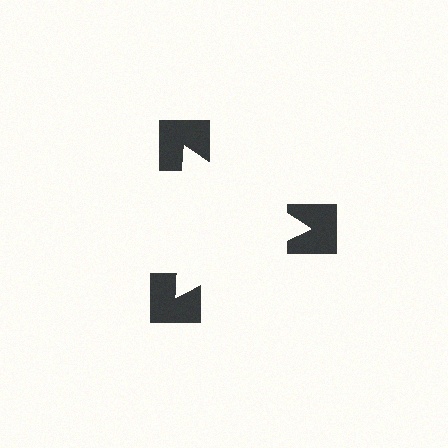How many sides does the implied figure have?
3 sides.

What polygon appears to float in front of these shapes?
An illusory triangle — its edges are inferred from the aligned wedge cuts in the notched squares, not physically drawn.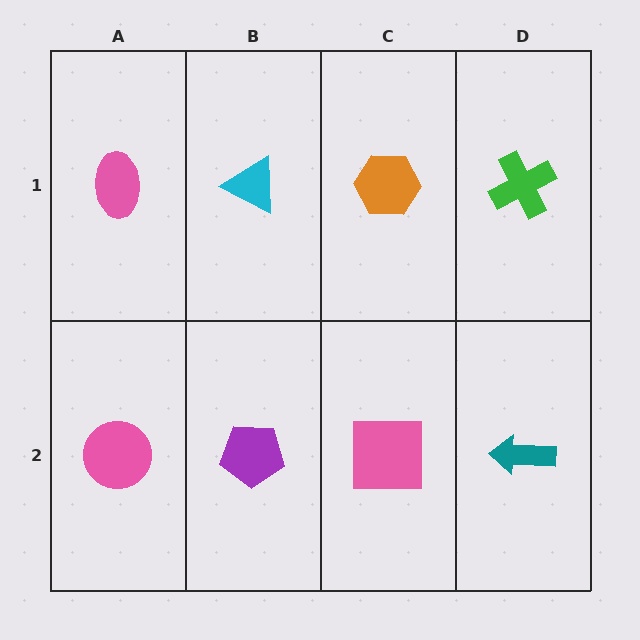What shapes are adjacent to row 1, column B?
A purple pentagon (row 2, column B), a pink ellipse (row 1, column A), an orange hexagon (row 1, column C).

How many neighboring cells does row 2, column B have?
3.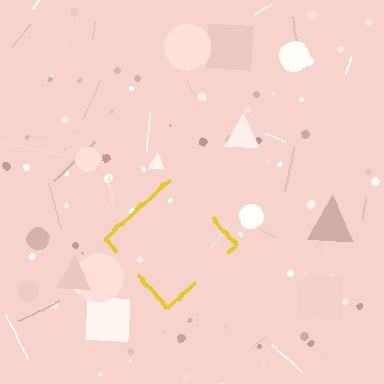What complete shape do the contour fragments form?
The contour fragments form a diamond.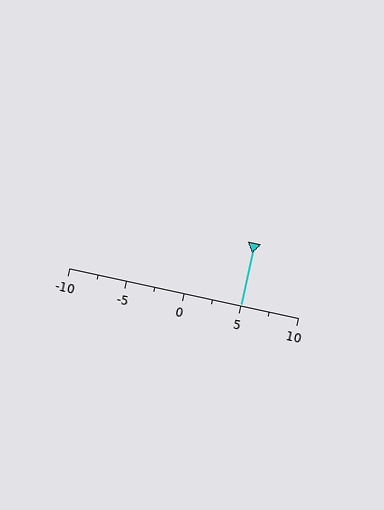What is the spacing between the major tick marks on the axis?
The major ticks are spaced 5 apart.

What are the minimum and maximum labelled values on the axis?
The axis runs from -10 to 10.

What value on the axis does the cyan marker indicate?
The marker indicates approximately 5.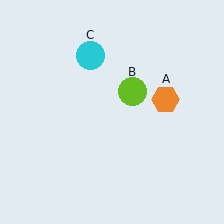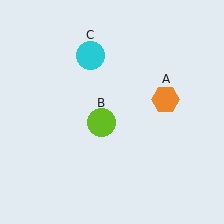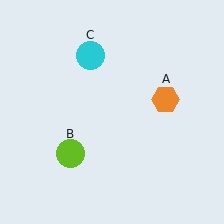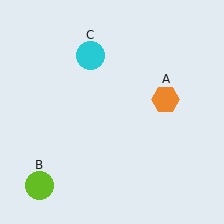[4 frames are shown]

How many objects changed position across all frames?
1 object changed position: lime circle (object B).